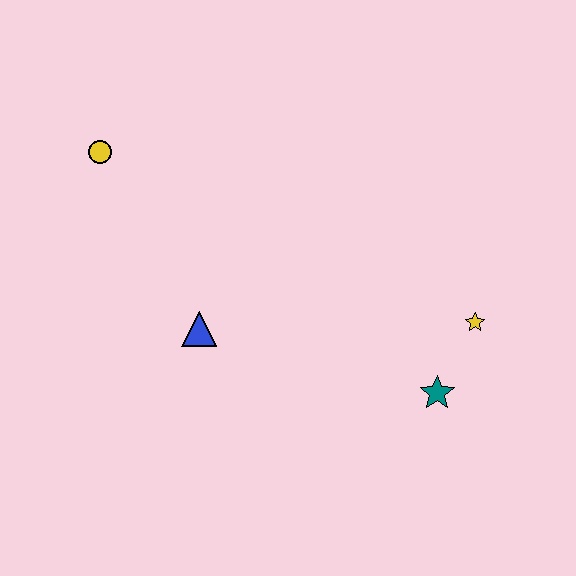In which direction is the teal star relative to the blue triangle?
The teal star is to the right of the blue triangle.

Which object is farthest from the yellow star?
The yellow circle is farthest from the yellow star.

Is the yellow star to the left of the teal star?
No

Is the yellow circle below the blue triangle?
No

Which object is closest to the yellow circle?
The blue triangle is closest to the yellow circle.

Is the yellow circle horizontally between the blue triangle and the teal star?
No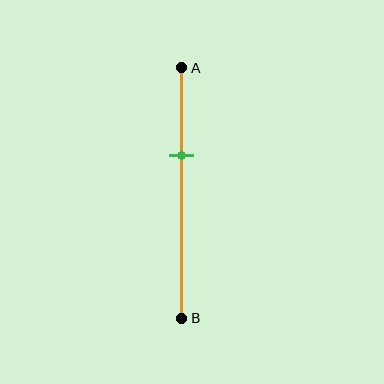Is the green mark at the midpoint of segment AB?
No, the mark is at about 35% from A, not at the 50% midpoint.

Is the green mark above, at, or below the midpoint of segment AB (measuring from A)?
The green mark is above the midpoint of segment AB.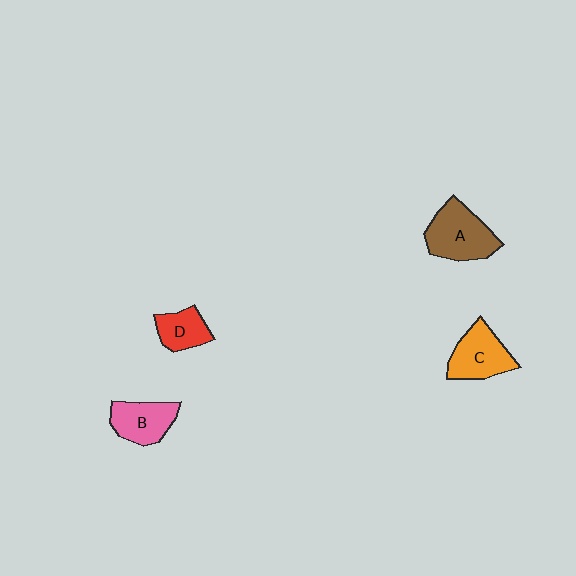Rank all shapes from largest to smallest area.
From largest to smallest: A (brown), C (orange), B (pink), D (red).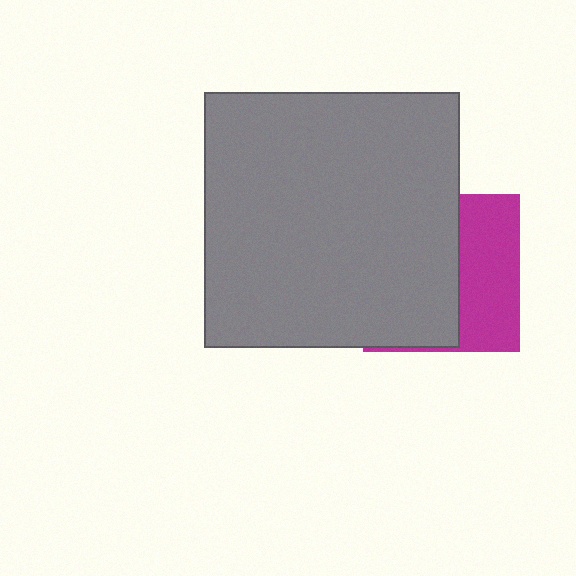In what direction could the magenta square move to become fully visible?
The magenta square could move right. That would shift it out from behind the gray square entirely.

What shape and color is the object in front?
The object in front is a gray square.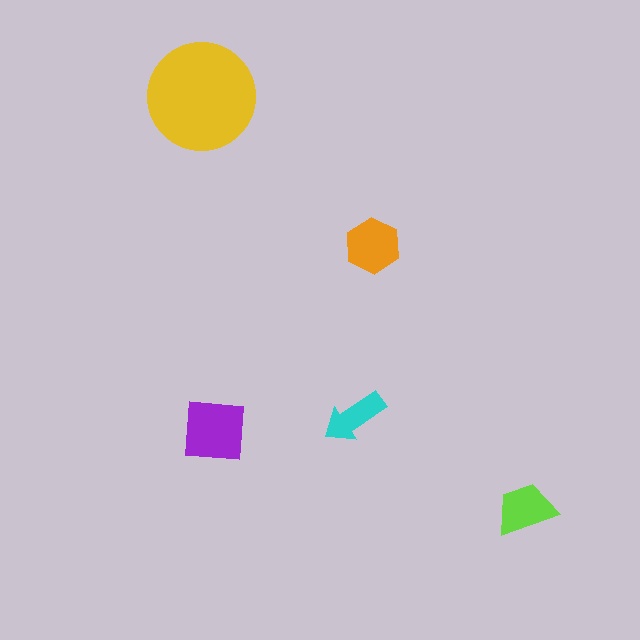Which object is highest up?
The yellow circle is topmost.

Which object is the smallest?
The cyan arrow.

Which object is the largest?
The yellow circle.